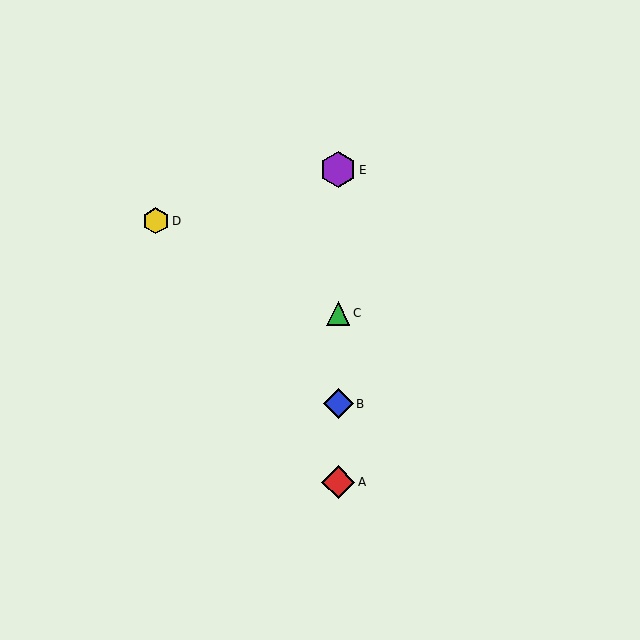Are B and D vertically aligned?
No, B is at x≈338 and D is at x≈156.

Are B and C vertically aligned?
Yes, both are at x≈338.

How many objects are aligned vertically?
4 objects (A, B, C, E) are aligned vertically.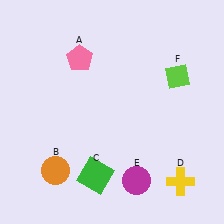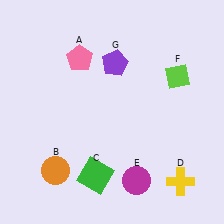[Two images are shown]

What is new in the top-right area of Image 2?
A purple pentagon (G) was added in the top-right area of Image 2.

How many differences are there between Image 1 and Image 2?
There is 1 difference between the two images.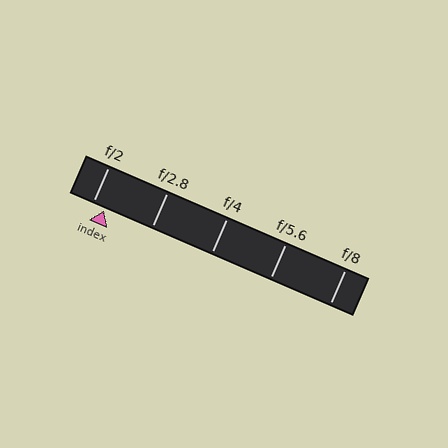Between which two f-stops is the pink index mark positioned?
The index mark is between f/2 and f/2.8.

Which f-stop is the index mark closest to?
The index mark is closest to f/2.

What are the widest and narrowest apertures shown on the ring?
The widest aperture shown is f/2 and the narrowest is f/8.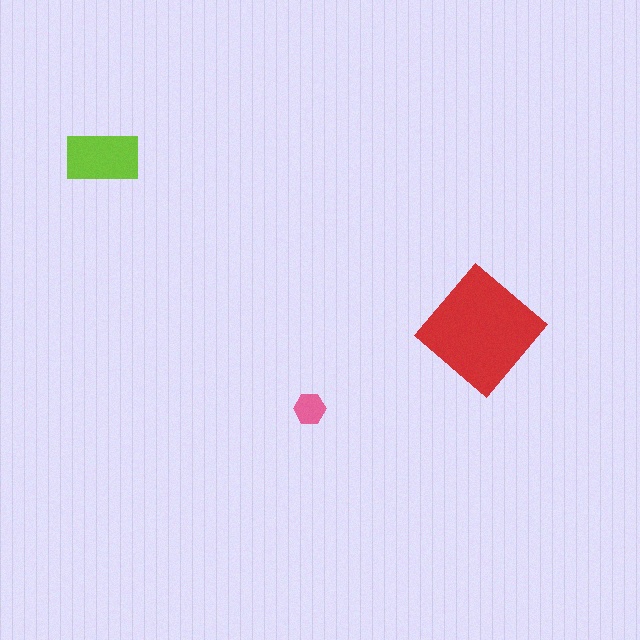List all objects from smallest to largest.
The pink hexagon, the lime rectangle, the red diamond.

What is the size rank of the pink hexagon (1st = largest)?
3rd.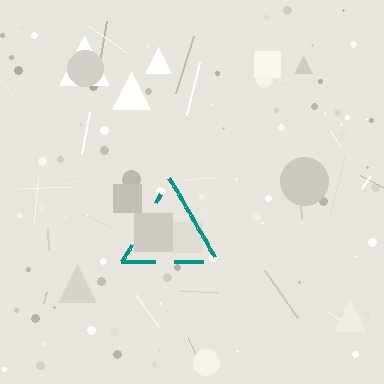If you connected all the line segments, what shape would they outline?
They would outline a triangle.